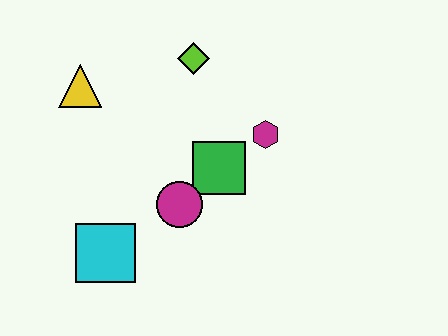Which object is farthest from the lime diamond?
The cyan square is farthest from the lime diamond.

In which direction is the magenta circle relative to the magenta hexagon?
The magenta circle is to the left of the magenta hexagon.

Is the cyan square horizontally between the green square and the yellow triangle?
Yes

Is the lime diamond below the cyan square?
No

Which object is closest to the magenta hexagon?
The green square is closest to the magenta hexagon.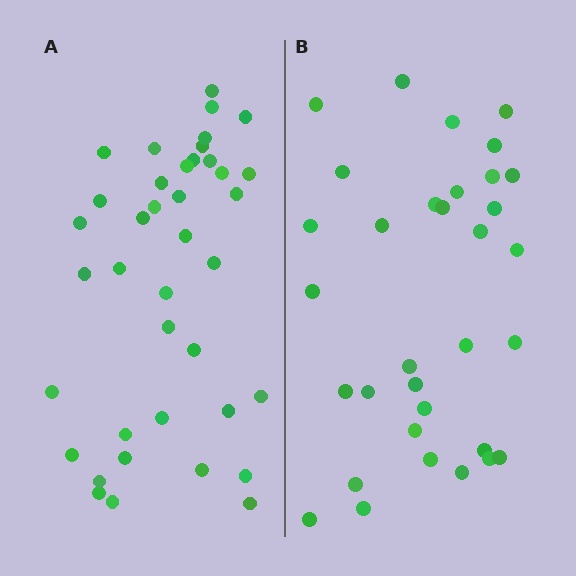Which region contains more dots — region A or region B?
Region A (the left region) has more dots.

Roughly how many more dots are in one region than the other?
Region A has about 6 more dots than region B.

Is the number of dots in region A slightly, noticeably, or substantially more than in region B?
Region A has only slightly more — the two regions are fairly close. The ratio is roughly 1.2 to 1.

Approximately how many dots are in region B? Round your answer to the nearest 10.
About 30 dots. (The exact count is 33, which rounds to 30.)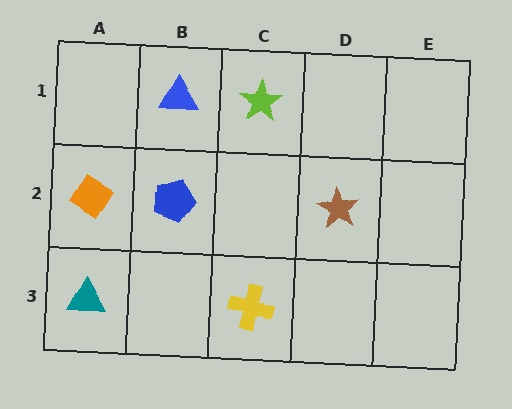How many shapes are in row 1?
2 shapes.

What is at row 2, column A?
An orange diamond.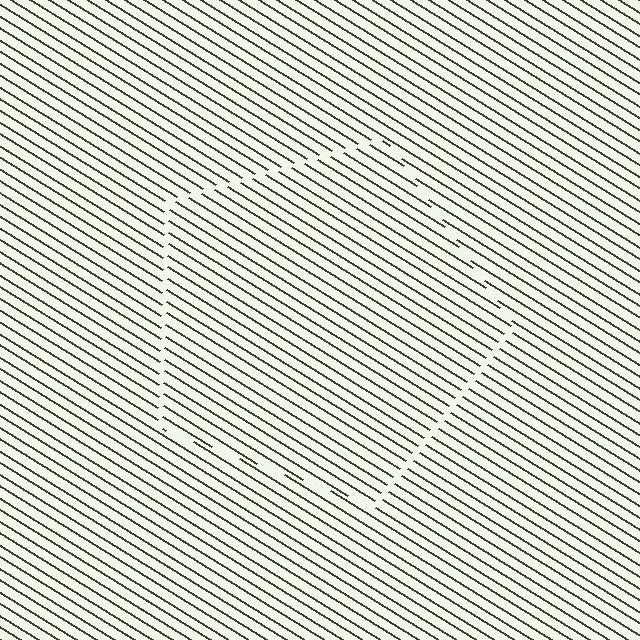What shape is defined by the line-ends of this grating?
An illusory pentagon. The interior of the shape contains the same grating, shifted by half a period — the contour is defined by the phase discontinuity where line-ends from the inner and outer gratings abut.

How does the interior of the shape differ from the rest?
The interior of the shape contains the same grating, shifted by half a period — the contour is defined by the phase discontinuity where line-ends from the inner and outer gratings abut.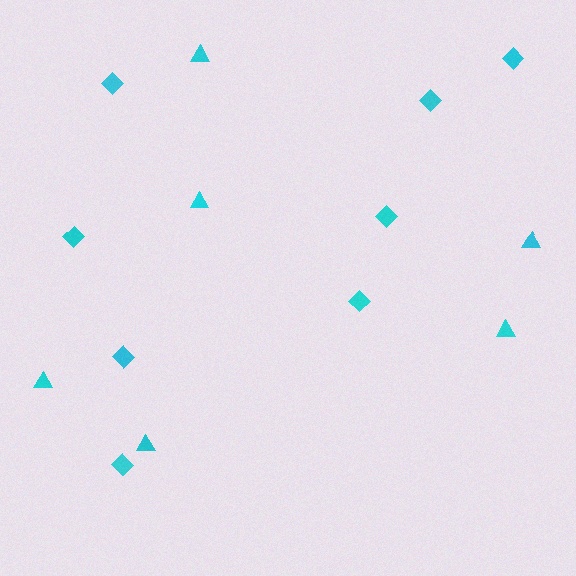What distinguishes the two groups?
There are 2 groups: one group of triangles (6) and one group of diamonds (8).